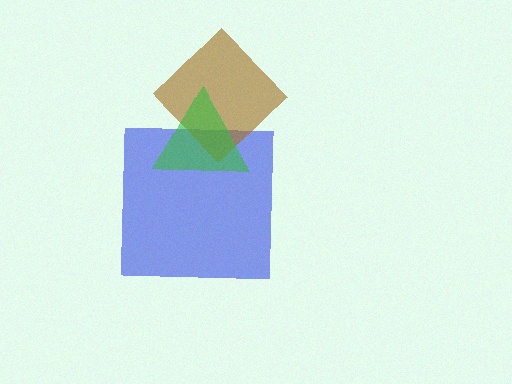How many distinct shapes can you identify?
There are 3 distinct shapes: a blue square, a brown diamond, a green triangle.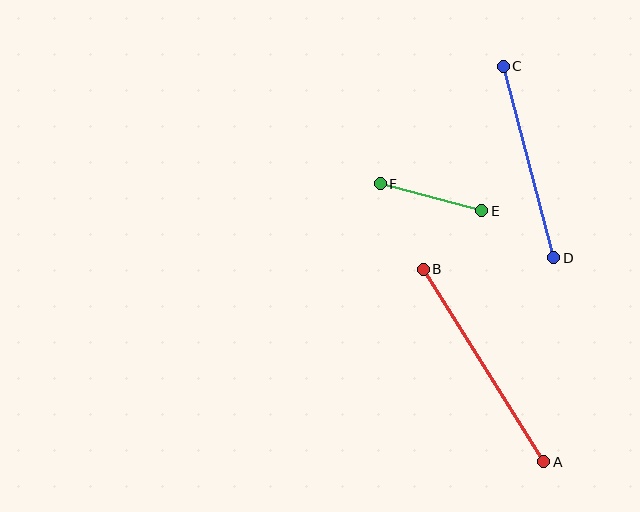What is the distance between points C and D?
The distance is approximately 198 pixels.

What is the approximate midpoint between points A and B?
The midpoint is at approximately (484, 365) pixels.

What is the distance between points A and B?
The distance is approximately 227 pixels.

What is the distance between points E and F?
The distance is approximately 105 pixels.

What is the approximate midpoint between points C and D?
The midpoint is at approximately (528, 162) pixels.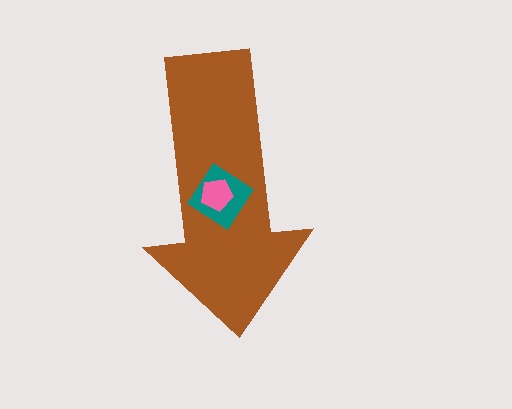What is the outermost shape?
The brown arrow.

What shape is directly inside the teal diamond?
The pink pentagon.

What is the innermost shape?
The pink pentagon.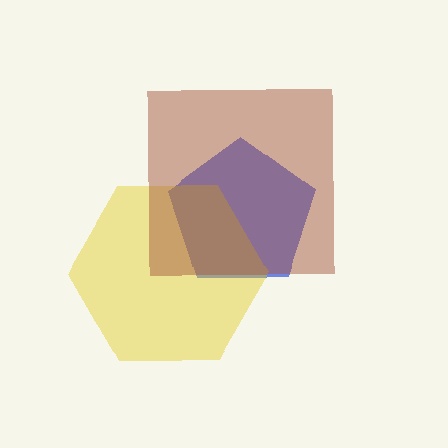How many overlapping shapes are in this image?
There are 3 overlapping shapes in the image.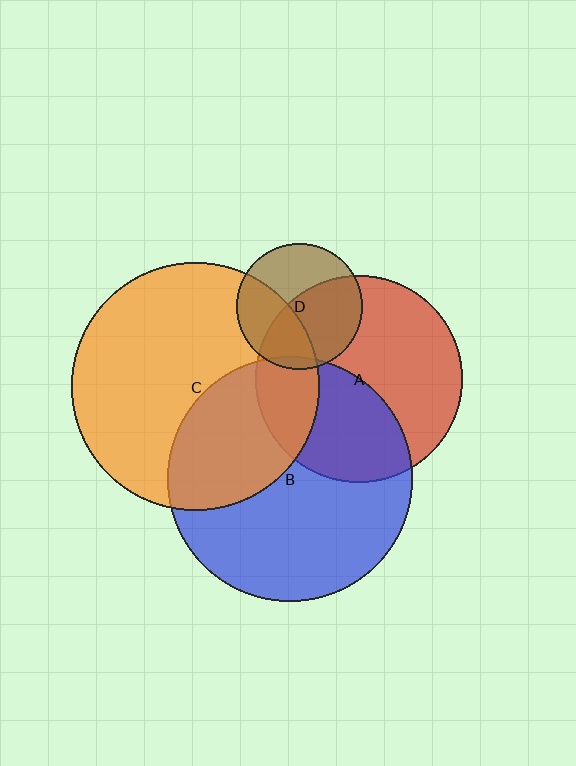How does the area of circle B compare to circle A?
Approximately 1.4 times.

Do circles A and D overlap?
Yes.